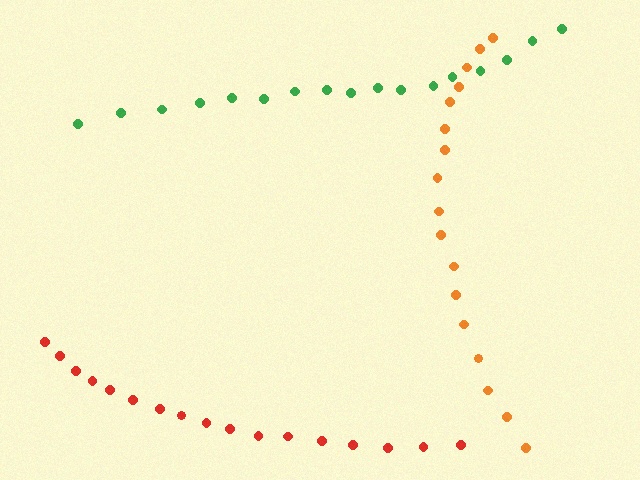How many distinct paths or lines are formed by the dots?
There are 3 distinct paths.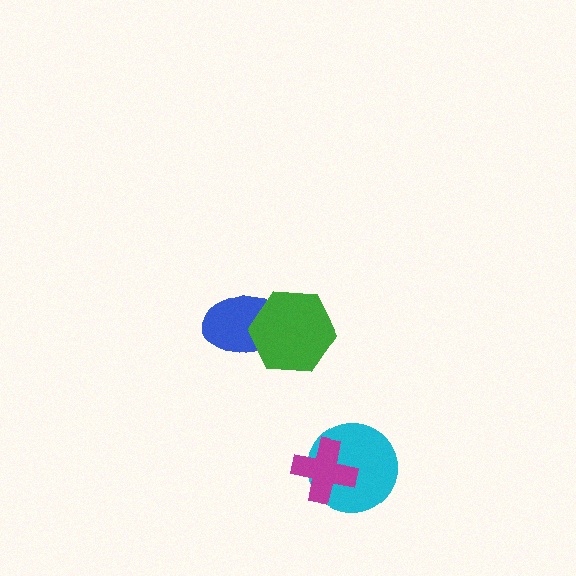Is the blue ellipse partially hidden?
Yes, it is partially covered by another shape.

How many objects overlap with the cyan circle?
1 object overlaps with the cyan circle.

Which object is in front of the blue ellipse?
The green hexagon is in front of the blue ellipse.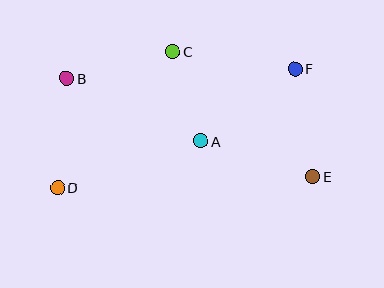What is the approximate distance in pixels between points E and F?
The distance between E and F is approximately 109 pixels.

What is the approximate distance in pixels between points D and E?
The distance between D and E is approximately 255 pixels.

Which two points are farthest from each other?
Points D and F are farthest from each other.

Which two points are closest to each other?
Points A and C are closest to each other.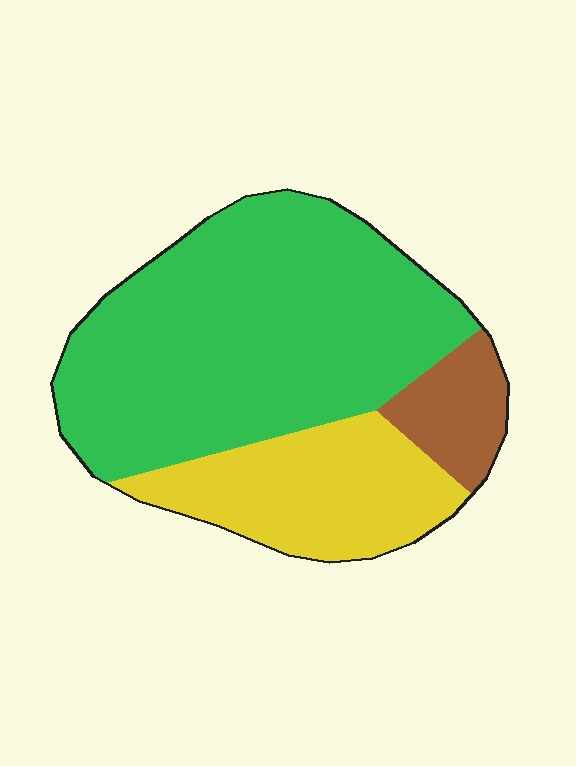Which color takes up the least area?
Brown, at roughly 10%.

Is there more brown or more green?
Green.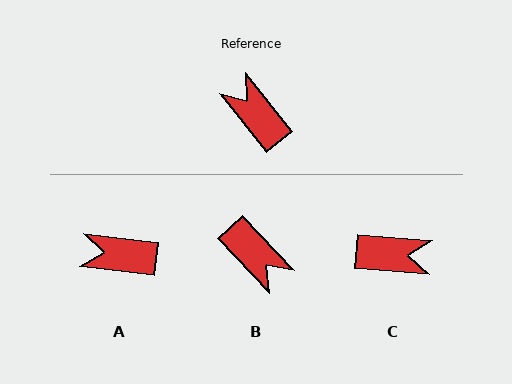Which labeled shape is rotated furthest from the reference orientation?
B, about 175 degrees away.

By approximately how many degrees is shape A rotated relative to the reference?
Approximately 44 degrees counter-clockwise.